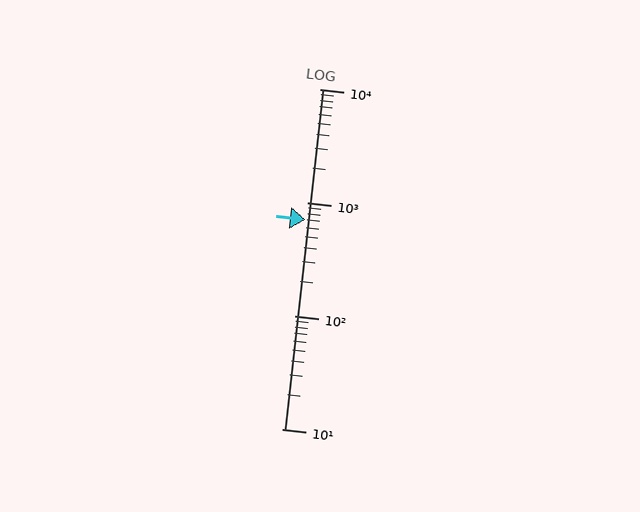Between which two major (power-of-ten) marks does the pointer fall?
The pointer is between 100 and 1000.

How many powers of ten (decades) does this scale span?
The scale spans 3 decades, from 10 to 10000.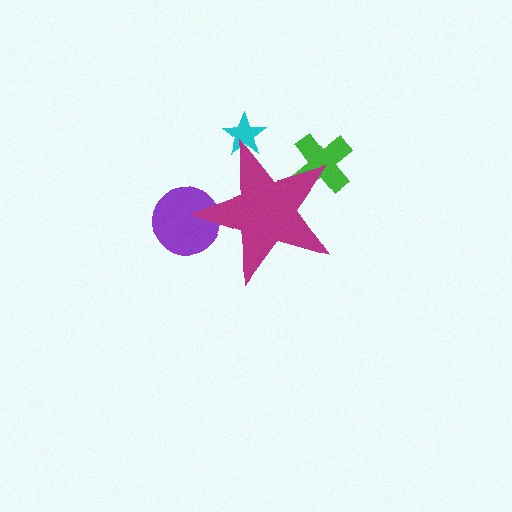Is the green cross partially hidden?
Yes, the green cross is partially hidden behind the magenta star.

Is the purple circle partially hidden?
Yes, the purple circle is partially hidden behind the magenta star.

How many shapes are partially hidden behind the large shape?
3 shapes are partially hidden.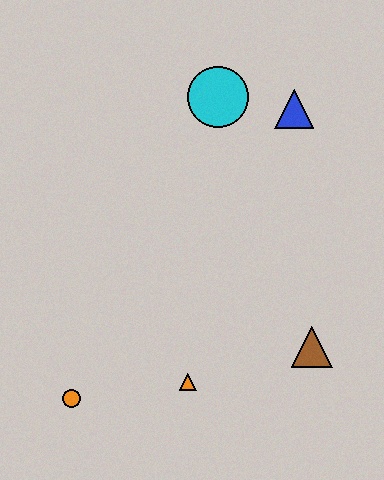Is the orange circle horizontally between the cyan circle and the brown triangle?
No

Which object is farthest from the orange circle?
The blue triangle is farthest from the orange circle.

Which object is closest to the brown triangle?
The orange triangle is closest to the brown triangle.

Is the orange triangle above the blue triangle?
No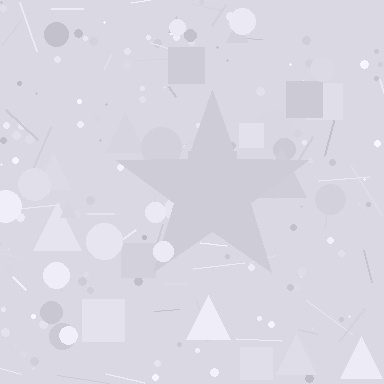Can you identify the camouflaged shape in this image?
The camouflaged shape is a star.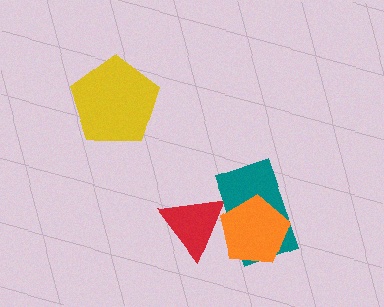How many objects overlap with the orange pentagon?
2 objects overlap with the orange pentagon.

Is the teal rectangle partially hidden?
Yes, it is partially covered by another shape.